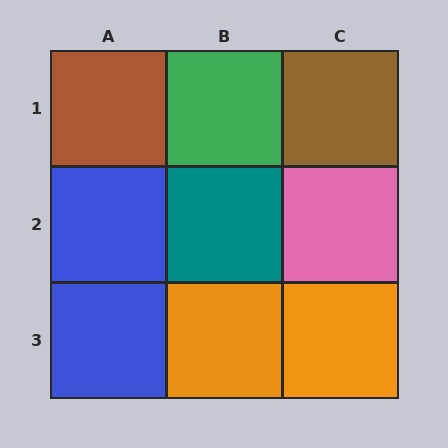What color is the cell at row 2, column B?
Teal.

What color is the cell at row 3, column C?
Orange.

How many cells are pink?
1 cell is pink.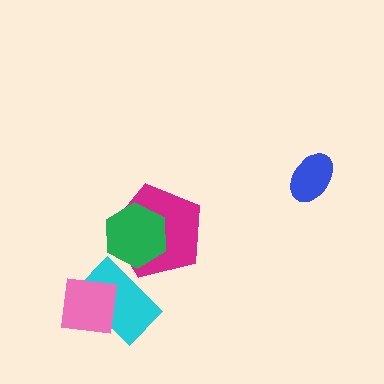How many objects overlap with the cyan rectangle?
2 objects overlap with the cyan rectangle.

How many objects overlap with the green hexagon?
1 object overlaps with the green hexagon.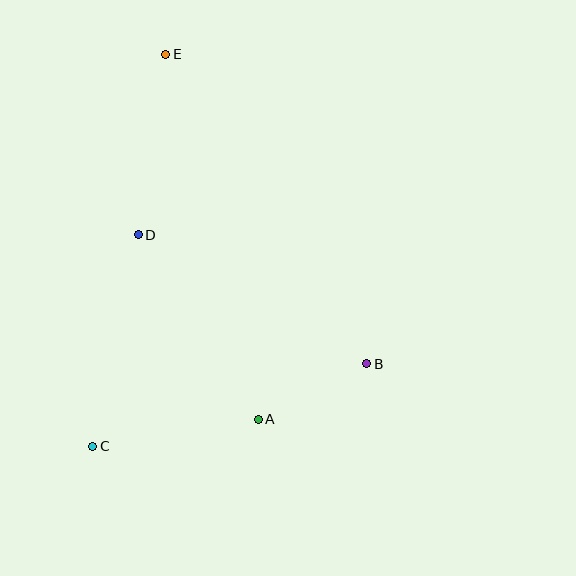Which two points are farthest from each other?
Points C and E are farthest from each other.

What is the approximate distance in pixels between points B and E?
The distance between B and E is approximately 369 pixels.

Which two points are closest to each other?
Points A and B are closest to each other.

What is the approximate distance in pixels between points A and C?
The distance between A and C is approximately 168 pixels.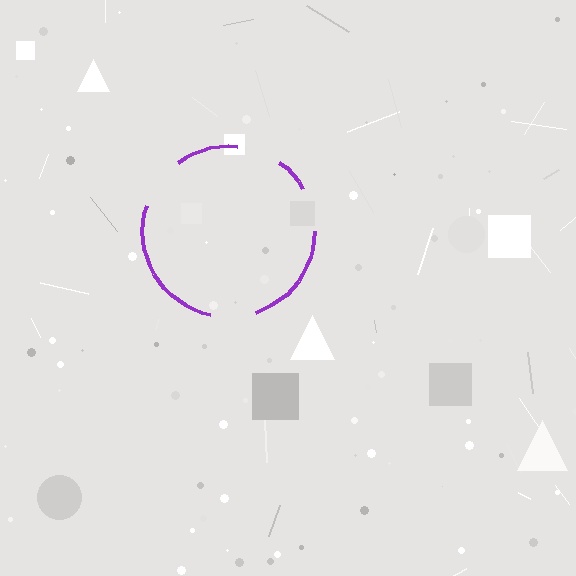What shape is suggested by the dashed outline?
The dashed outline suggests a circle.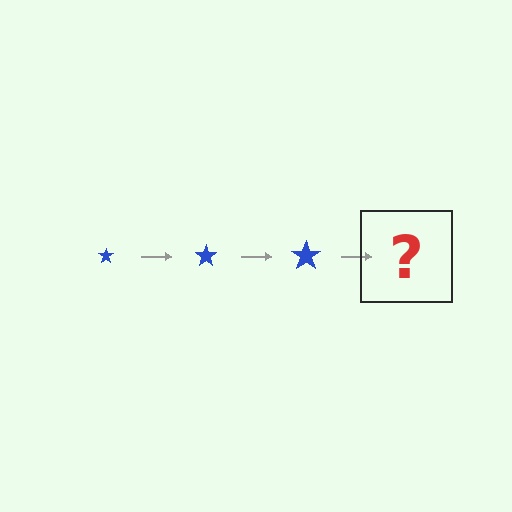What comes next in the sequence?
The next element should be a blue star, larger than the previous one.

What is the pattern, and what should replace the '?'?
The pattern is that the star gets progressively larger each step. The '?' should be a blue star, larger than the previous one.